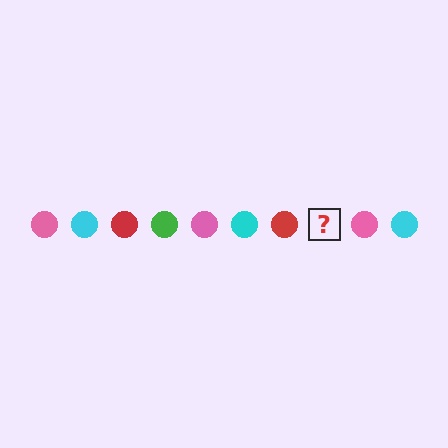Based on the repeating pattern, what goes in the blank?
The blank should be a green circle.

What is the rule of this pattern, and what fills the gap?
The rule is that the pattern cycles through pink, cyan, red, green circles. The gap should be filled with a green circle.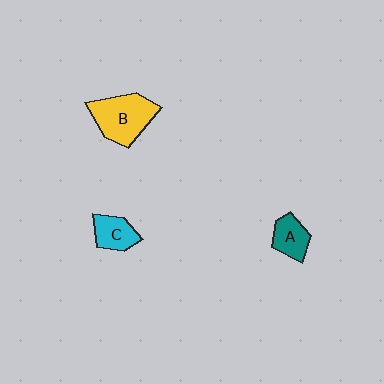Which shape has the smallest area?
Shape A (teal).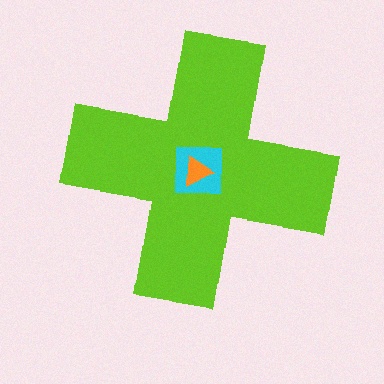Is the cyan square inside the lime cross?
Yes.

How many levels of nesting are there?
3.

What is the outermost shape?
The lime cross.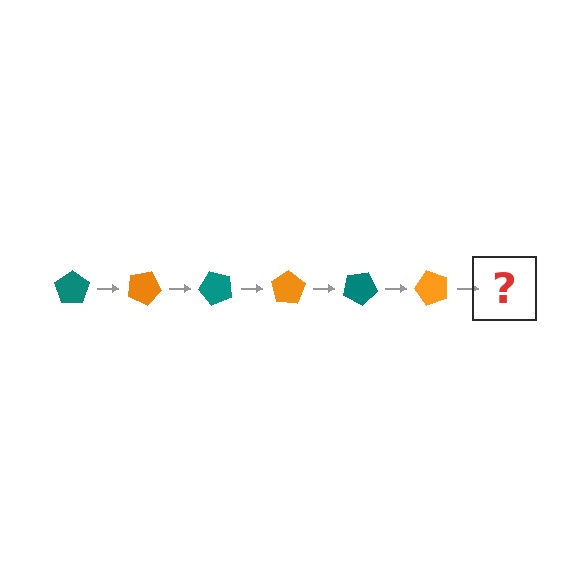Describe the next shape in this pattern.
It should be a teal pentagon, rotated 150 degrees from the start.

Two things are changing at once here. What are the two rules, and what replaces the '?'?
The two rules are that it rotates 25 degrees each step and the color cycles through teal and orange. The '?' should be a teal pentagon, rotated 150 degrees from the start.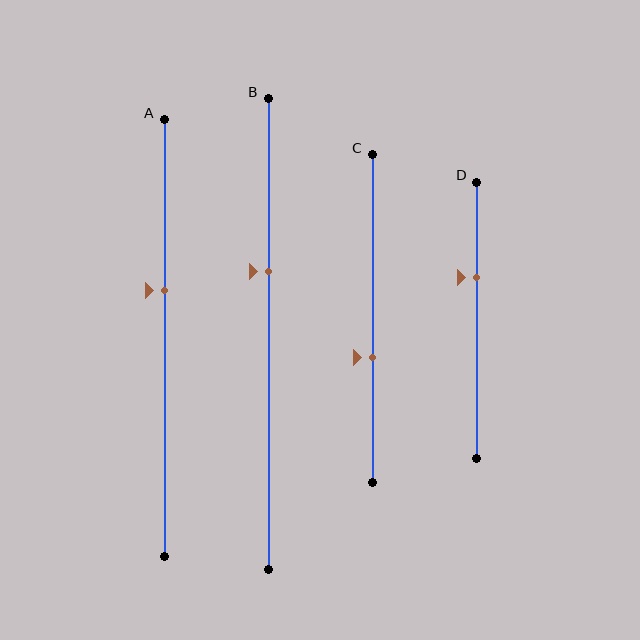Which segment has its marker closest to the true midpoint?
Segment A has its marker closest to the true midpoint.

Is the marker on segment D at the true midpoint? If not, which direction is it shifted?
No, the marker on segment D is shifted upward by about 16% of the segment length.